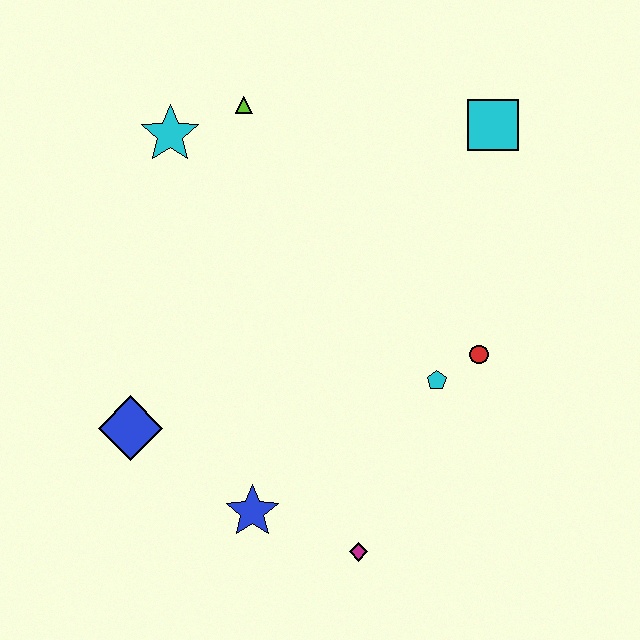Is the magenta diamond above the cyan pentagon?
No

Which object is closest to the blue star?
The magenta diamond is closest to the blue star.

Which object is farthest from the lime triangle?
The magenta diamond is farthest from the lime triangle.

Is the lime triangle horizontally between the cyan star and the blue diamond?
No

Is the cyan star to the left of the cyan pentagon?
Yes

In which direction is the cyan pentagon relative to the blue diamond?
The cyan pentagon is to the right of the blue diamond.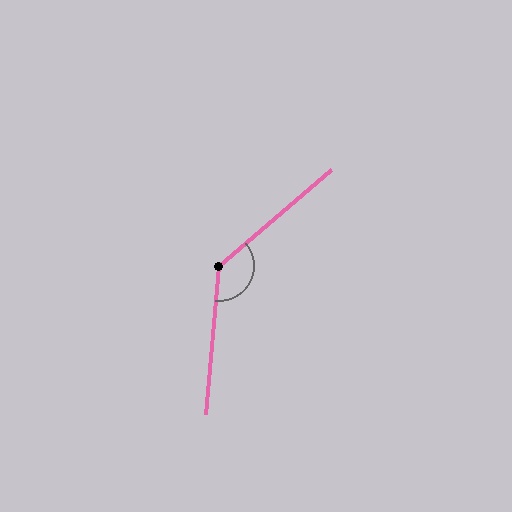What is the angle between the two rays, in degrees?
Approximately 135 degrees.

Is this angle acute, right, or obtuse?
It is obtuse.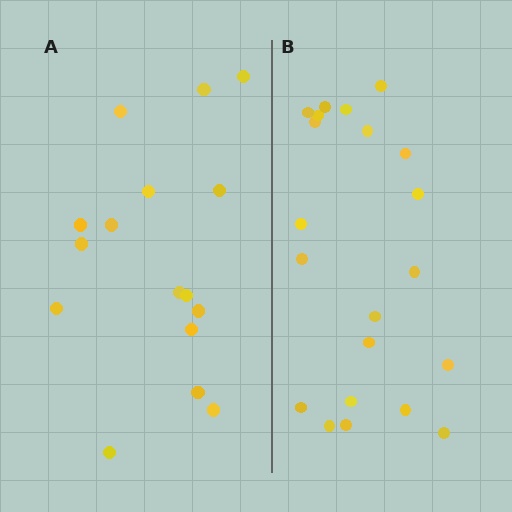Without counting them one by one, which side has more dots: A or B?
Region B (the right region) has more dots.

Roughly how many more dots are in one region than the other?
Region B has about 5 more dots than region A.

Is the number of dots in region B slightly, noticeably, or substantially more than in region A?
Region B has noticeably more, but not dramatically so. The ratio is roughly 1.3 to 1.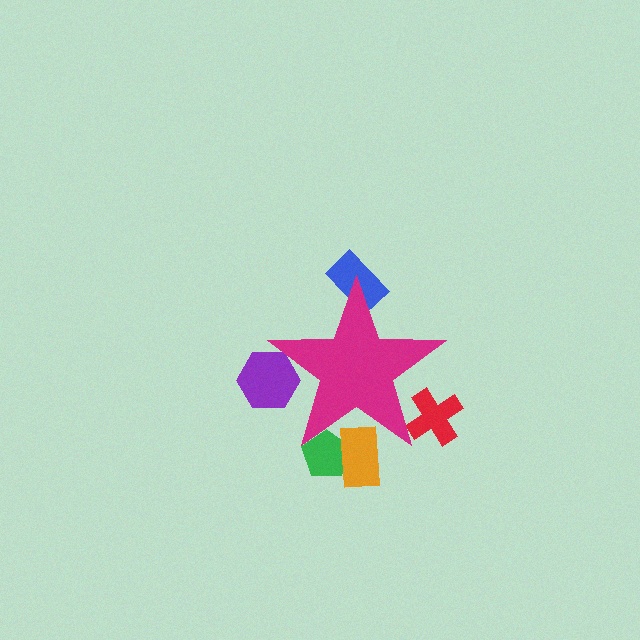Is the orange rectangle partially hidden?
Yes, the orange rectangle is partially hidden behind the magenta star.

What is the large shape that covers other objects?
A magenta star.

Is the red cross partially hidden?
Yes, the red cross is partially hidden behind the magenta star.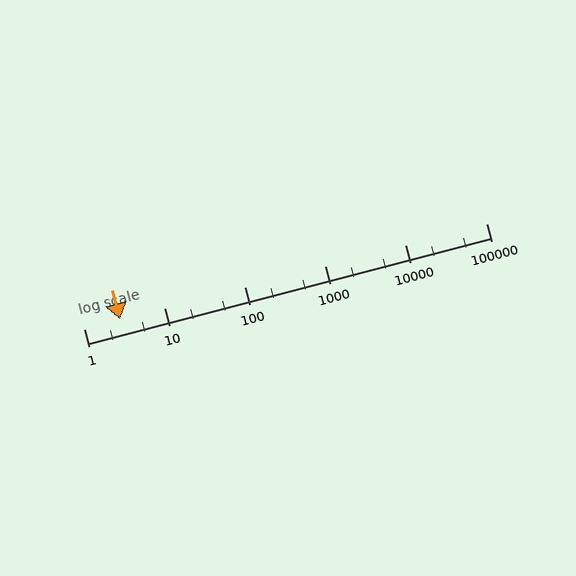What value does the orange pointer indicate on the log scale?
The pointer indicates approximately 2.8.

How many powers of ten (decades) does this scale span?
The scale spans 5 decades, from 1 to 100000.